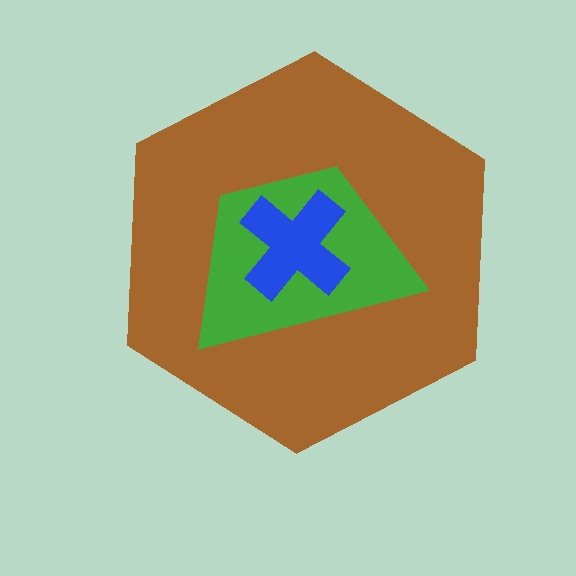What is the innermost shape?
The blue cross.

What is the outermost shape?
The brown hexagon.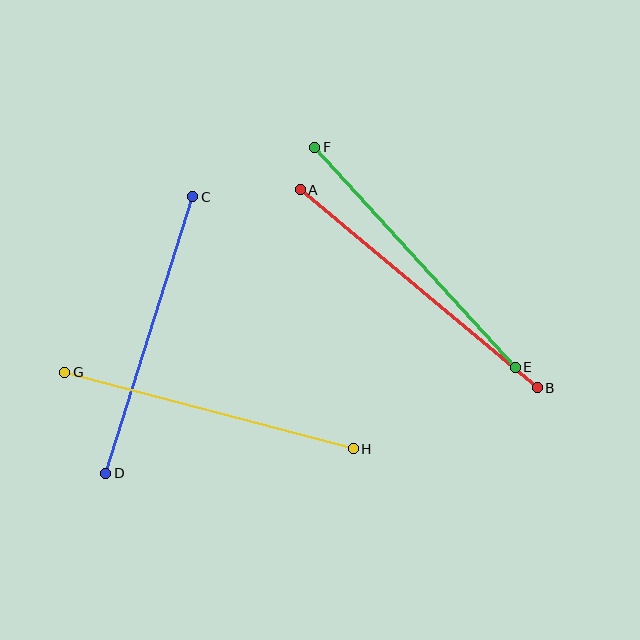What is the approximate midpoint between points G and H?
The midpoint is at approximately (209, 410) pixels.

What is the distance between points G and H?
The distance is approximately 298 pixels.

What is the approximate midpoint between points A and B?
The midpoint is at approximately (419, 289) pixels.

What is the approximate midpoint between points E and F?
The midpoint is at approximately (415, 257) pixels.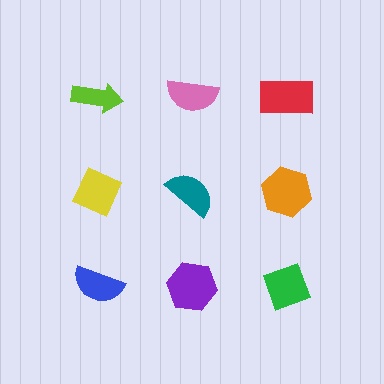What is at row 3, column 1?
A blue semicircle.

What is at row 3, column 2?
A purple hexagon.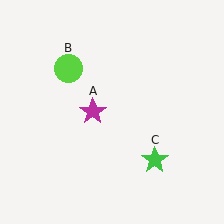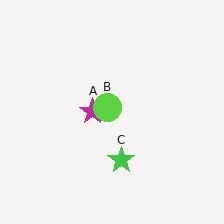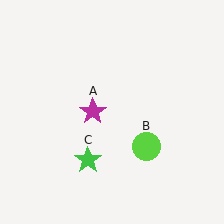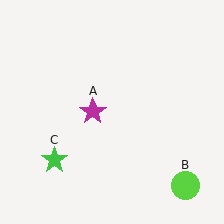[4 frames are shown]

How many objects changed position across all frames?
2 objects changed position: lime circle (object B), green star (object C).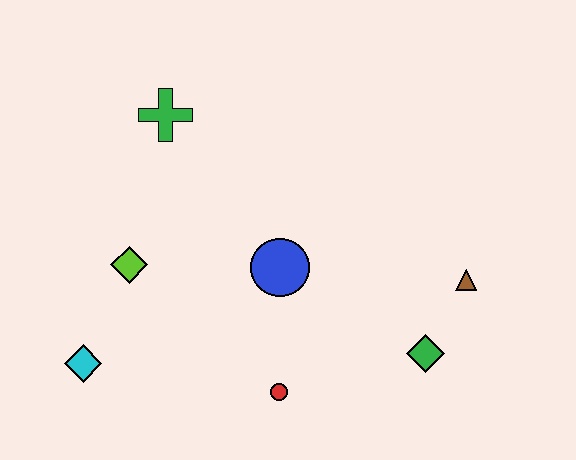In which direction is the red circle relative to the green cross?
The red circle is below the green cross.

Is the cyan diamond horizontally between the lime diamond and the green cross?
No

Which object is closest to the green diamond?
The brown triangle is closest to the green diamond.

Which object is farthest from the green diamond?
The green cross is farthest from the green diamond.